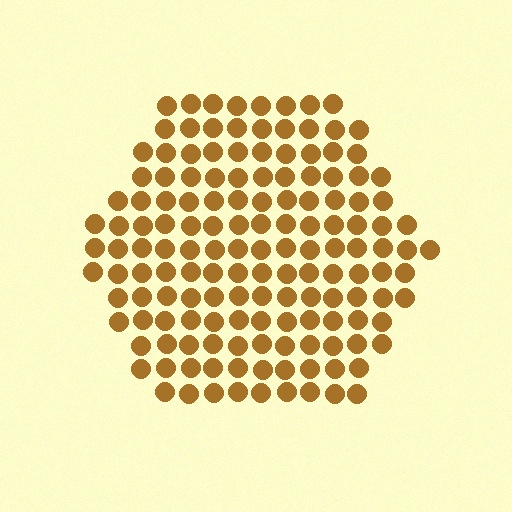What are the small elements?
The small elements are circles.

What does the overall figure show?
The overall figure shows a hexagon.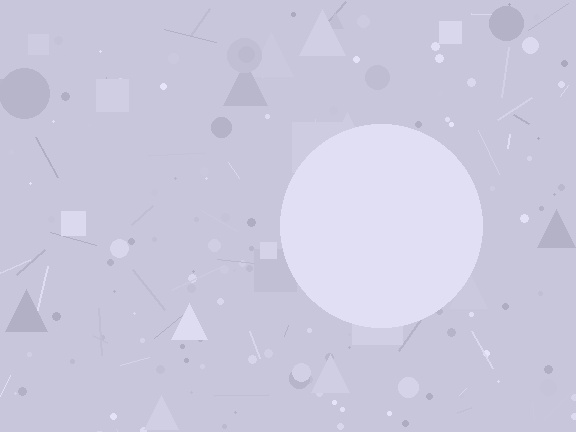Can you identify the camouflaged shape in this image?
The camouflaged shape is a circle.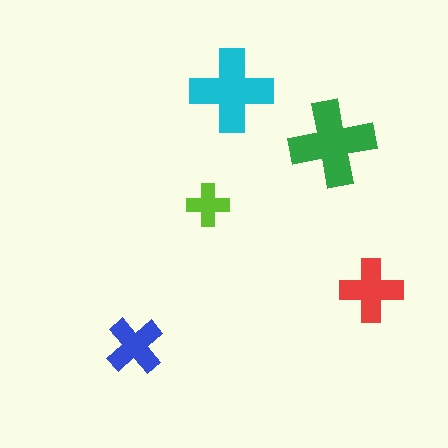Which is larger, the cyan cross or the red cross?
The cyan one.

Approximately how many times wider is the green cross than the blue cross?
About 1.5 times wider.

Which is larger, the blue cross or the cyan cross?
The cyan one.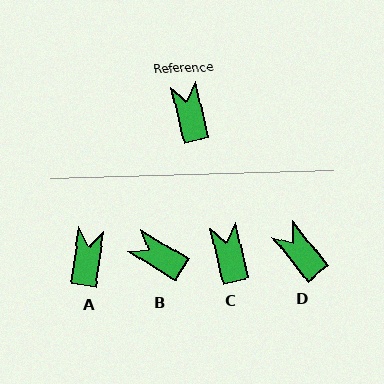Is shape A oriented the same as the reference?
No, it is off by about 21 degrees.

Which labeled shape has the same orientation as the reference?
C.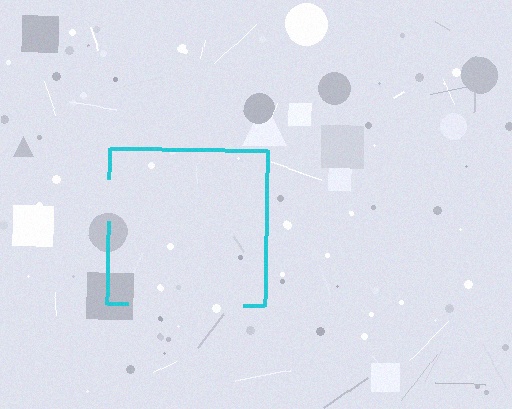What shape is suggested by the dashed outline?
The dashed outline suggests a square.